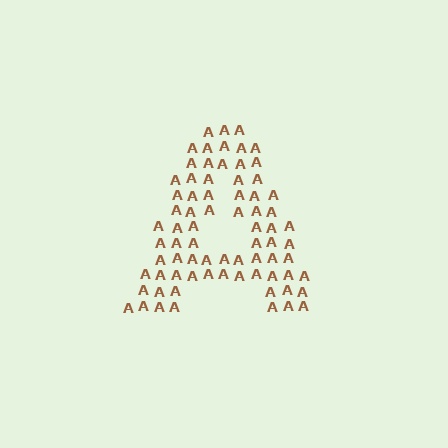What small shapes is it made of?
It is made of small letter A's.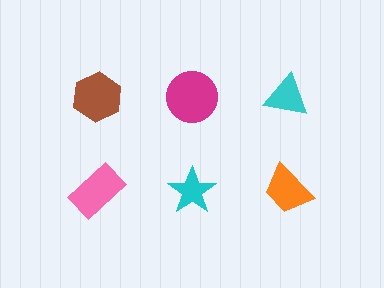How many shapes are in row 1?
3 shapes.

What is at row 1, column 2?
A magenta circle.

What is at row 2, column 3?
An orange trapezoid.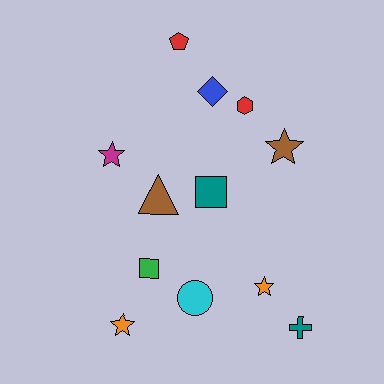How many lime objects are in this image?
There are no lime objects.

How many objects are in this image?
There are 12 objects.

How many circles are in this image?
There is 1 circle.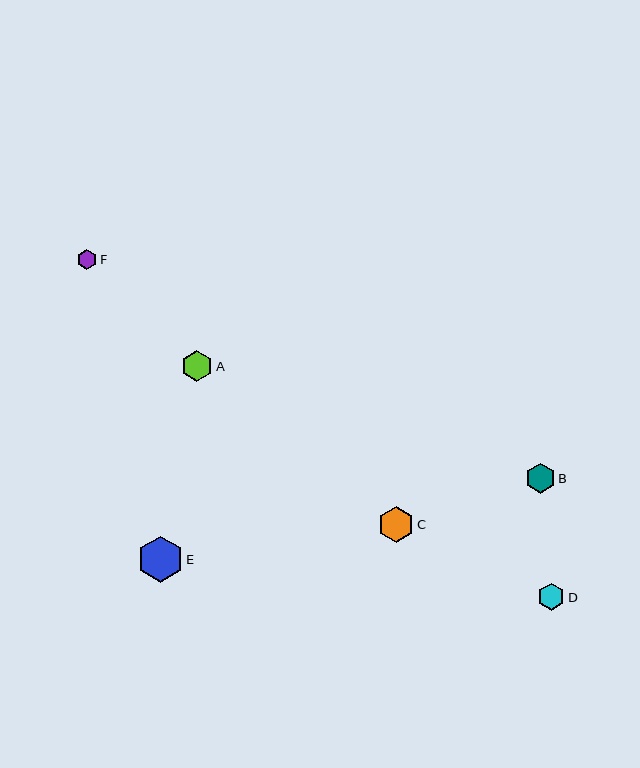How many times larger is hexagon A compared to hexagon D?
Hexagon A is approximately 1.2 times the size of hexagon D.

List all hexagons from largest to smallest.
From largest to smallest: E, C, A, B, D, F.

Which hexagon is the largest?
Hexagon E is the largest with a size of approximately 46 pixels.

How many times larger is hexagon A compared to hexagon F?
Hexagon A is approximately 1.6 times the size of hexagon F.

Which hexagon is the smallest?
Hexagon F is the smallest with a size of approximately 19 pixels.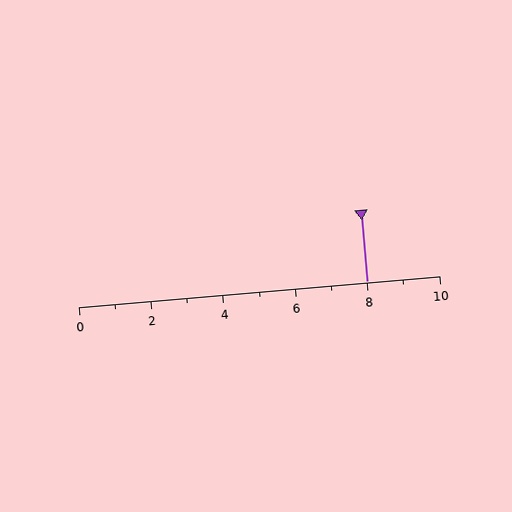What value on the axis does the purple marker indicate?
The marker indicates approximately 8.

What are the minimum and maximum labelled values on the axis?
The axis runs from 0 to 10.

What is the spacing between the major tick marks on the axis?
The major ticks are spaced 2 apart.